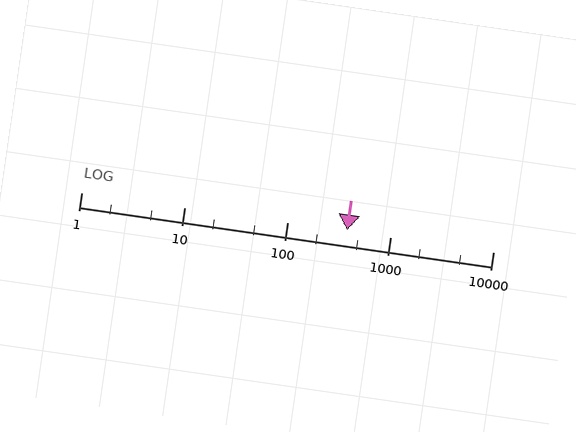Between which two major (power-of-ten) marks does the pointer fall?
The pointer is between 100 and 1000.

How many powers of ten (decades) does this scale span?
The scale spans 4 decades, from 1 to 10000.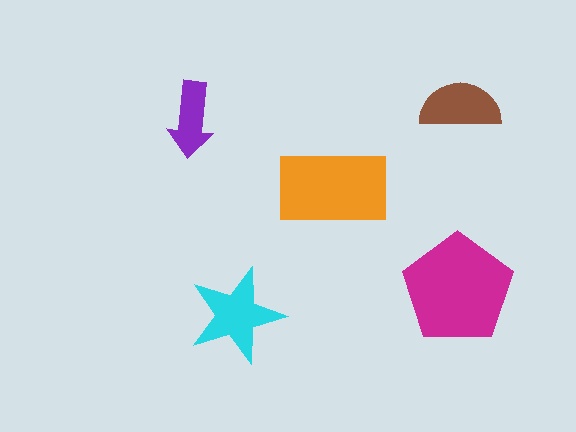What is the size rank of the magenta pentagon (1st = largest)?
1st.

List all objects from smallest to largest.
The purple arrow, the brown semicircle, the cyan star, the orange rectangle, the magenta pentagon.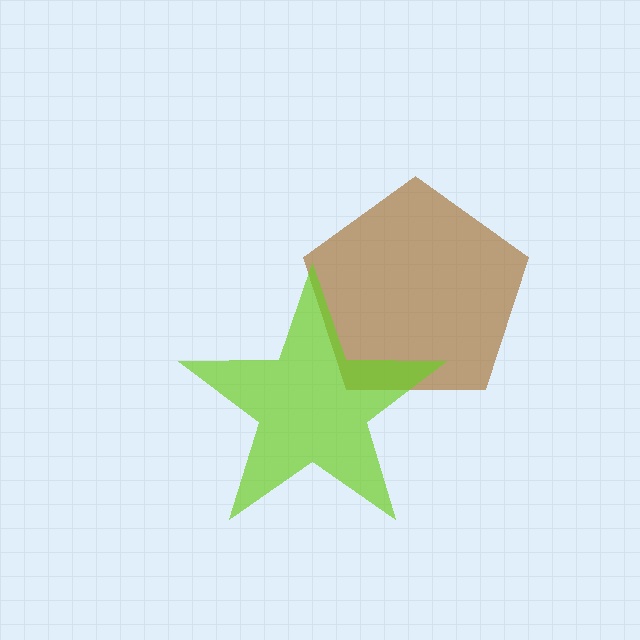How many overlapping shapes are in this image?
There are 2 overlapping shapes in the image.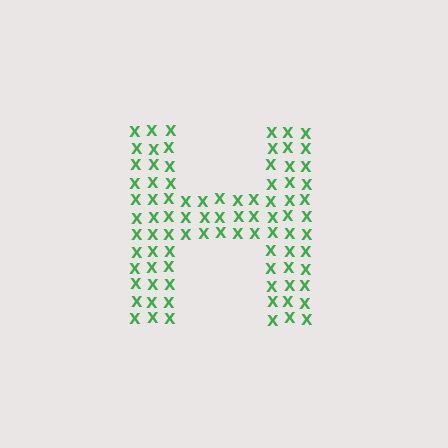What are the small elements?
The small elements are letter X's.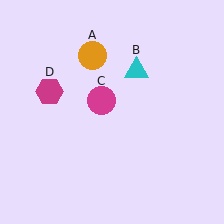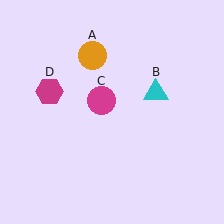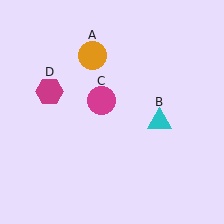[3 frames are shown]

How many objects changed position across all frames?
1 object changed position: cyan triangle (object B).